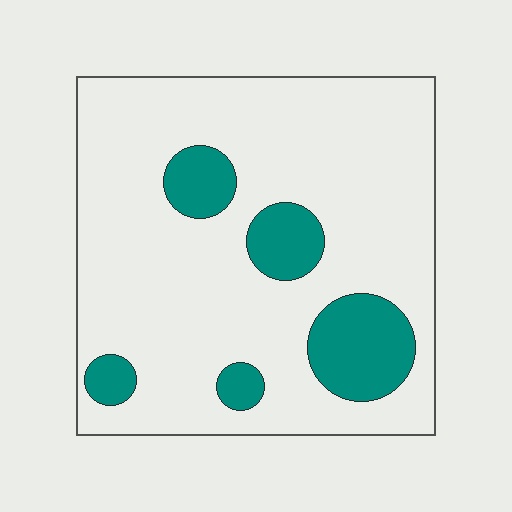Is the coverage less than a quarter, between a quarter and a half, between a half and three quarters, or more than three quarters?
Less than a quarter.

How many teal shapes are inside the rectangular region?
5.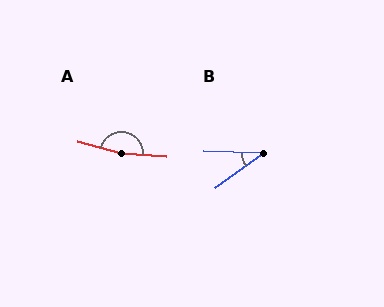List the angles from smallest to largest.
B (38°), A (168°).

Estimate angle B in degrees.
Approximately 38 degrees.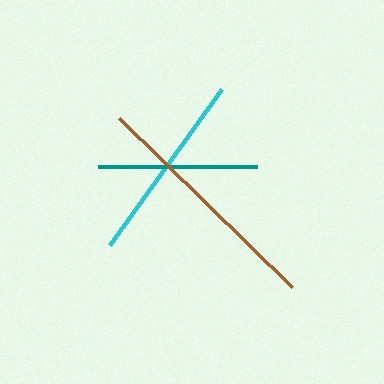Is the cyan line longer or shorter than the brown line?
The brown line is longer than the cyan line.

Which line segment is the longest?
The brown line is the longest at approximately 242 pixels.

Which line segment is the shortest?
The teal line is the shortest at approximately 159 pixels.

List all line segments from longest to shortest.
From longest to shortest: brown, cyan, teal.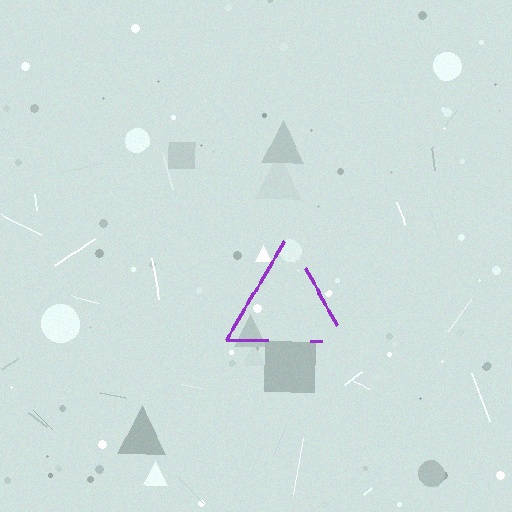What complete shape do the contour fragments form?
The contour fragments form a triangle.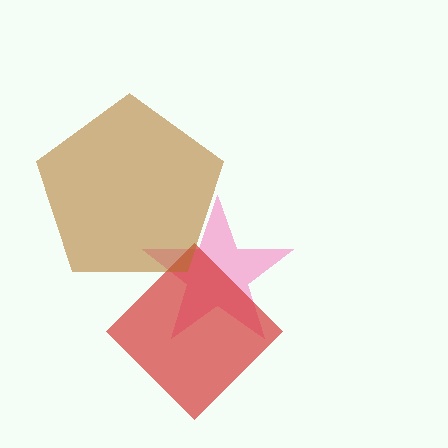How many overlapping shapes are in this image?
There are 3 overlapping shapes in the image.